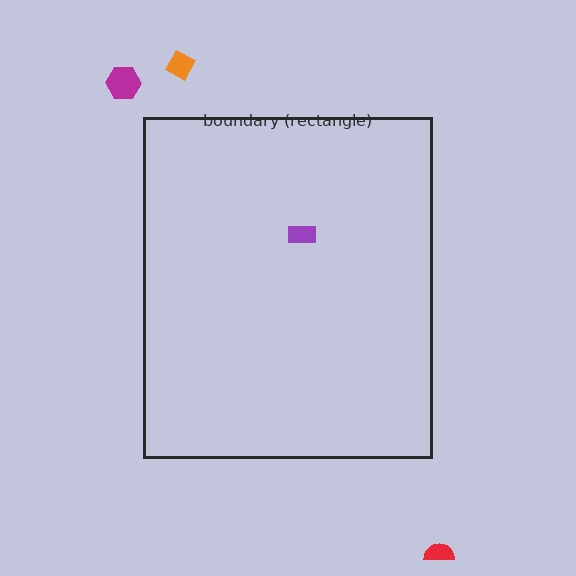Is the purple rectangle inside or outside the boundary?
Inside.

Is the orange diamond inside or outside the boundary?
Outside.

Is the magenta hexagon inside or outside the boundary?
Outside.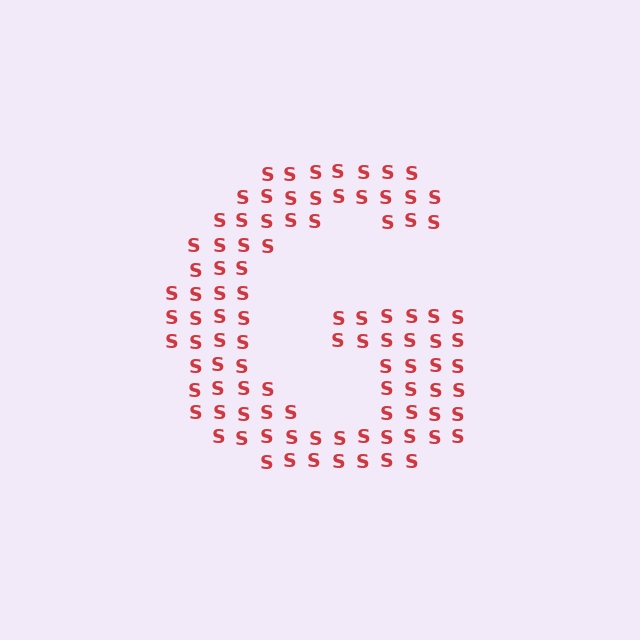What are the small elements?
The small elements are letter S's.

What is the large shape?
The large shape is the letter G.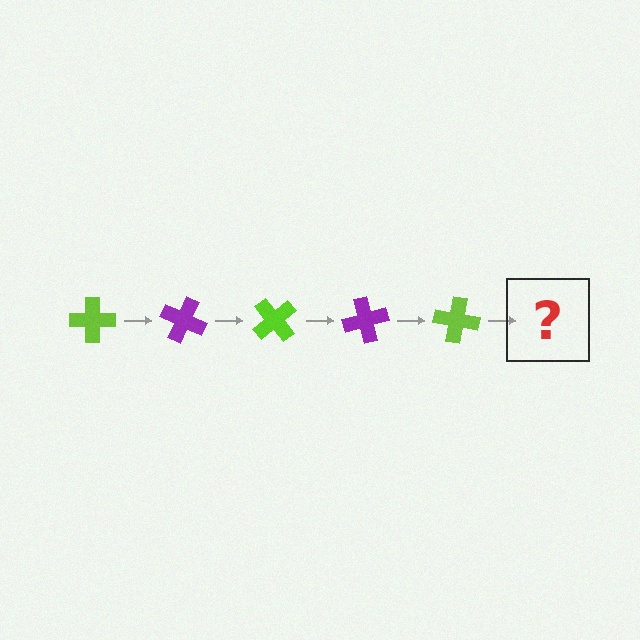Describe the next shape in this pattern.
It should be a purple cross, rotated 125 degrees from the start.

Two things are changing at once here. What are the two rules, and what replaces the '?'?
The two rules are that it rotates 25 degrees each step and the color cycles through lime and purple. The '?' should be a purple cross, rotated 125 degrees from the start.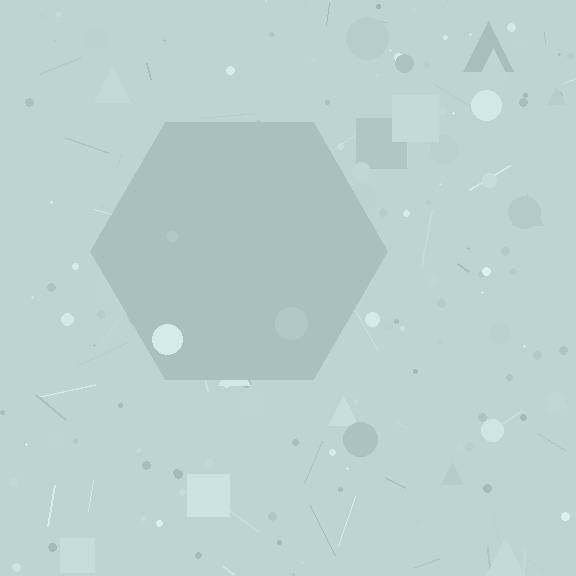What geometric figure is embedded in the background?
A hexagon is embedded in the background.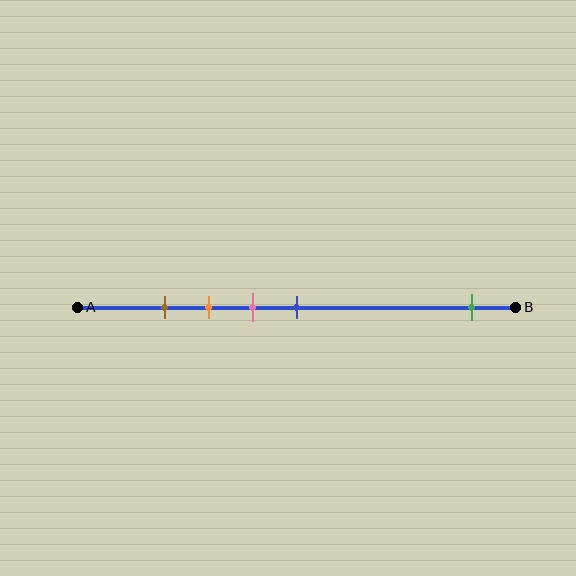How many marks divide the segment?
There are 5 marks dividing the segment.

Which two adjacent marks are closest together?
The brown and orange marks are the closest adjacent pair.